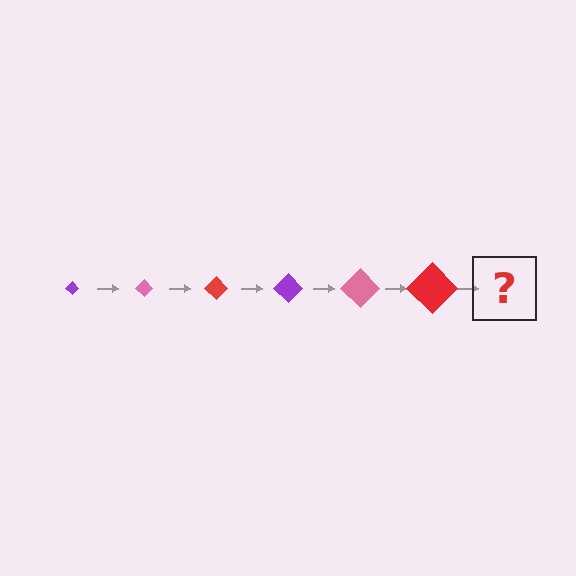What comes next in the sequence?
The next element should be a purple diamond, larger than the previous one.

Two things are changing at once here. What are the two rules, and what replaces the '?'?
The two rules are that the diamond grows larger each step and the color cycles through purple, pink, and red. The '?' should be a purple diamond, larger than the previous one.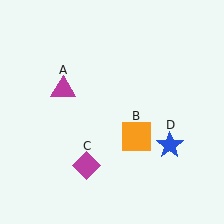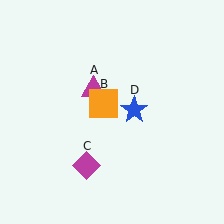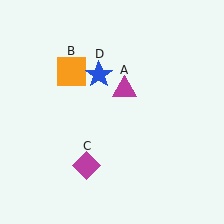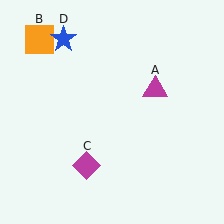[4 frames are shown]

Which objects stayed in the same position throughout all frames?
Magenta diamond (object C) remained stationary.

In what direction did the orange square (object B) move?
The orange square (object B) moved up and to the left.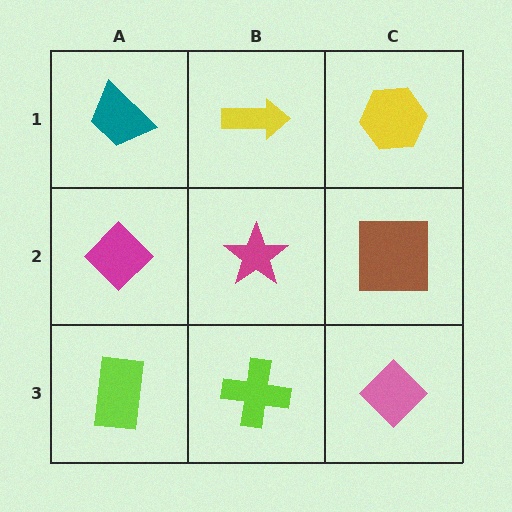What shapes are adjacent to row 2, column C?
A yellow hexagon (row 1, column C), a pink diamond (row 3, column C), a magenta star (row 2, column B).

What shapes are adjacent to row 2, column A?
A teal trapezoid (row 1, column A), a lime rectangle (row 3, column A), a magenta star (row 2, column B).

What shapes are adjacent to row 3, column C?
A brown square (row 2, column C), a lime cross (row 3, column B).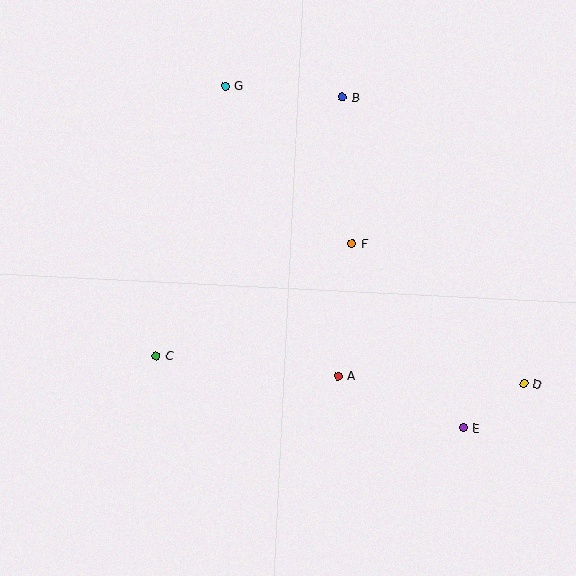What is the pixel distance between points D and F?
The distance between D and F is 222 pixels.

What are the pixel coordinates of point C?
Point C is at (156, 356).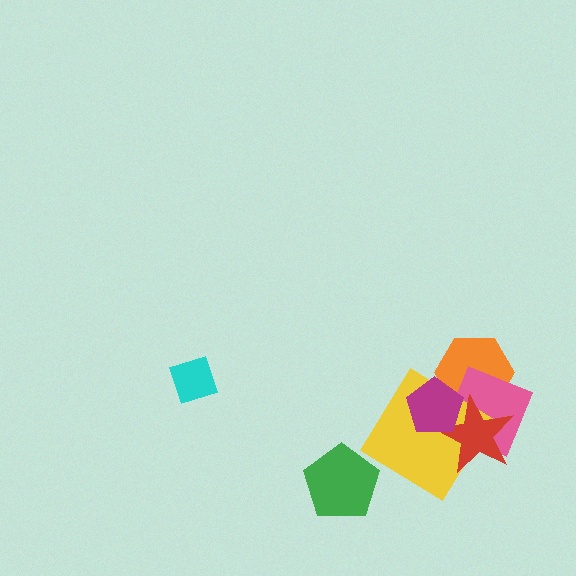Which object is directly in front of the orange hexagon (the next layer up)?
The pink diamond is directly in front of the orange hexagon.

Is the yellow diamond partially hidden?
Yes, it is partially covered by another shape.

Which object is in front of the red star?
The magenta pentagon is in front of the red star.